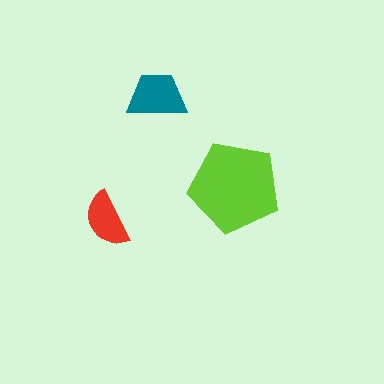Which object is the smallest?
The red semicircle.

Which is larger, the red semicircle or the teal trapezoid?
The teal trapezoid.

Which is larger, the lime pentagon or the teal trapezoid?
The lime pentagon.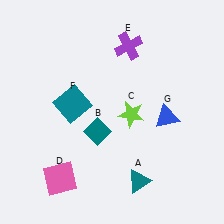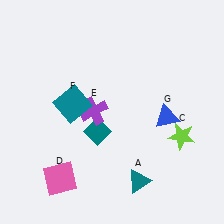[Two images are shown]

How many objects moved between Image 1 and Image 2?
2 objects moved between the two images.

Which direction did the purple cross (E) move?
The purple cross (E) moved down.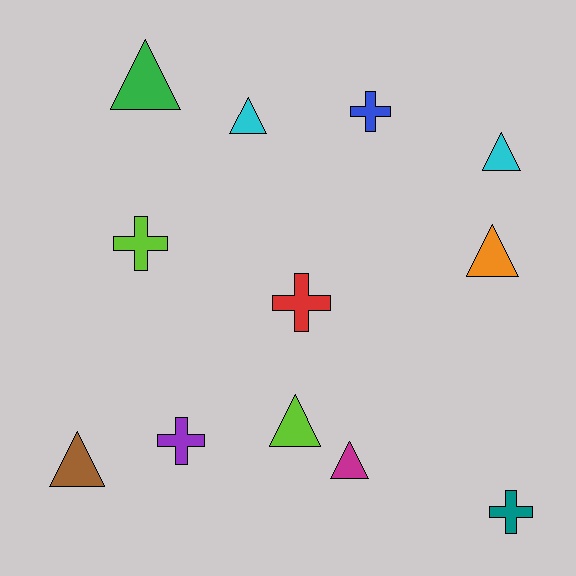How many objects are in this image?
There are 12 objects.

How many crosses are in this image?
There are 5 crosses.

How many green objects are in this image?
There is 1 green object.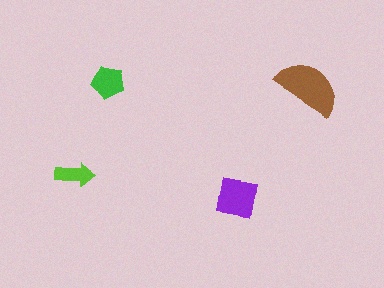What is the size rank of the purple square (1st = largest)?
2nd.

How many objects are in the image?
There are 4 objects in the image.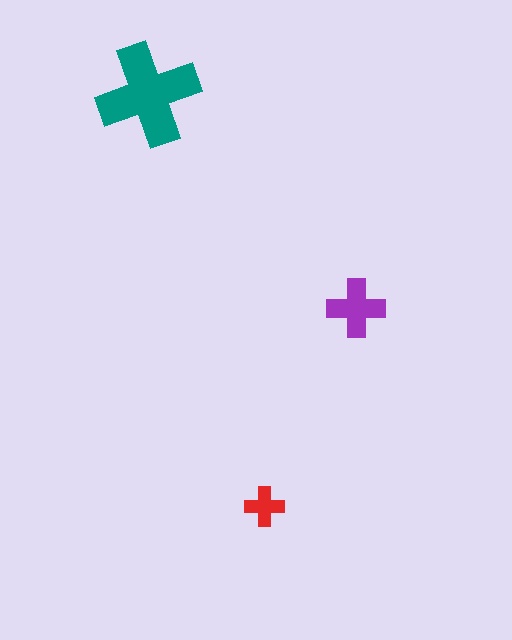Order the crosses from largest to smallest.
the teal one, the purple one, the red one.